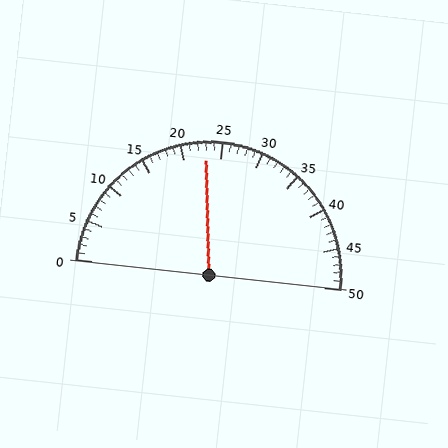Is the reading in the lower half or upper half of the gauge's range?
The reading is in the lower half of the range (0 to 50).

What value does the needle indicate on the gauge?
The needle indicates approximately 23.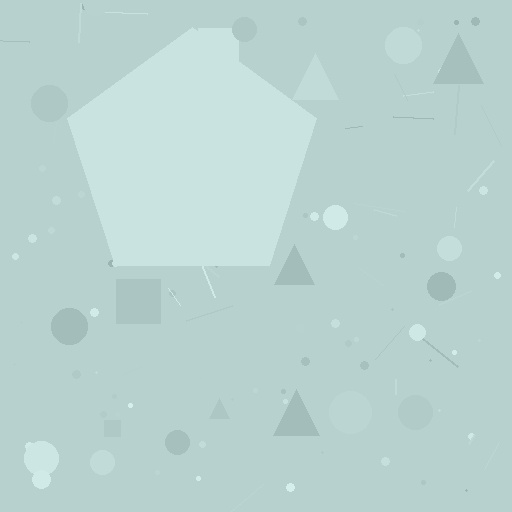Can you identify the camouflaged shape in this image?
The camouflaged shape is a pentagon.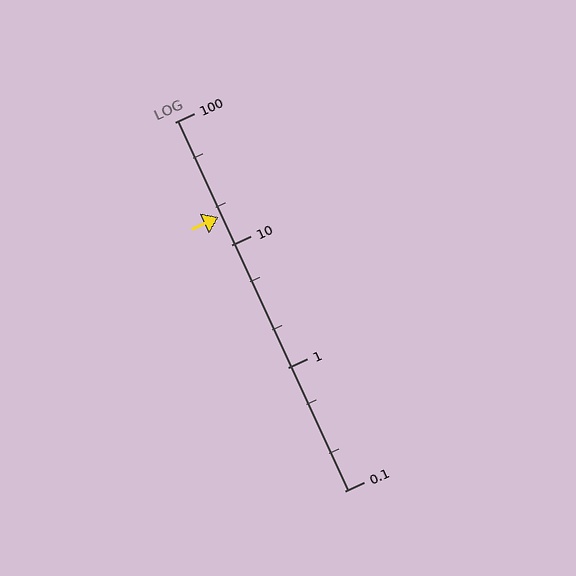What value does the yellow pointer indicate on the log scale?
The pointer indicates approximately 17.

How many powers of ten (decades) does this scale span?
The scale spans 3 decades, from 0.1 to 100.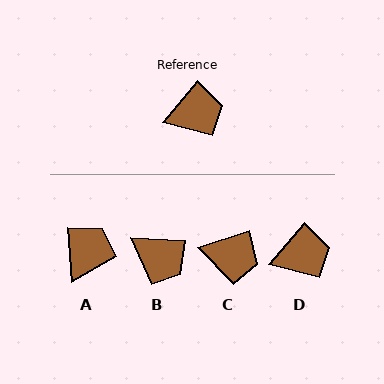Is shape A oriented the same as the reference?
No, it is off by about 44 degrees.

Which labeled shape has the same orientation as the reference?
D.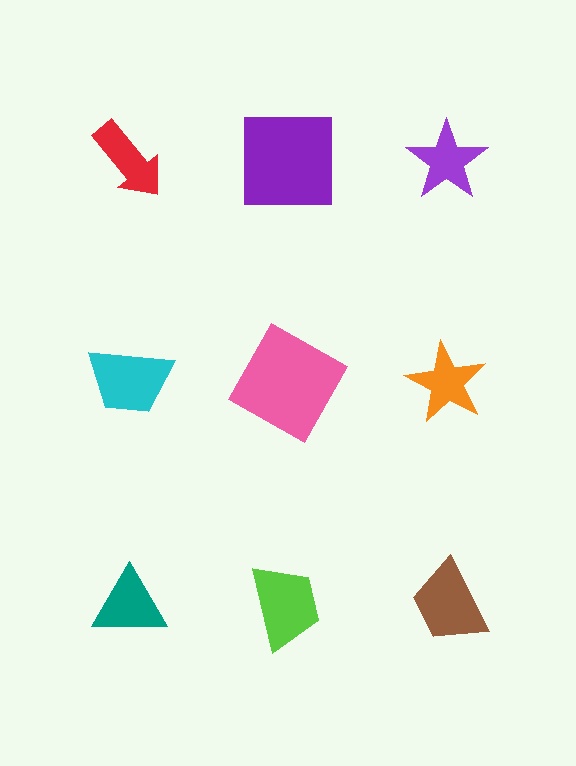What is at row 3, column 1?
A teal triangle.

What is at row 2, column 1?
A cyan trapezoid.